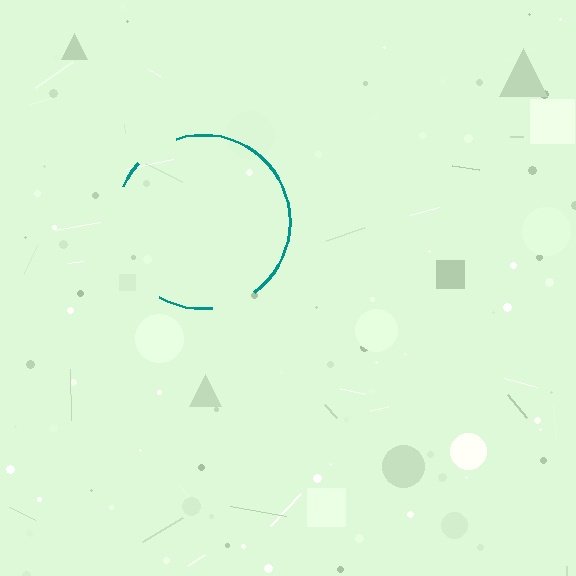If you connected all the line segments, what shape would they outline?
They would outline a circle.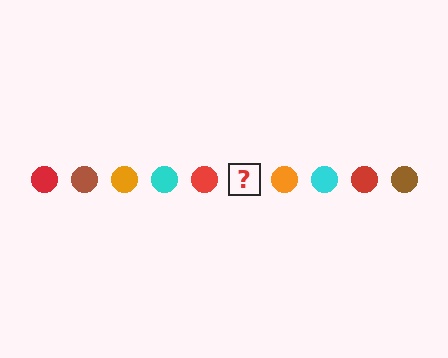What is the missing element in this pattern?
The missing element is a brown circle.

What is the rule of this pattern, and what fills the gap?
The rule is that the pattern cycles through red, brown, orange, cyan circles. The gap should be filled with a brown circle.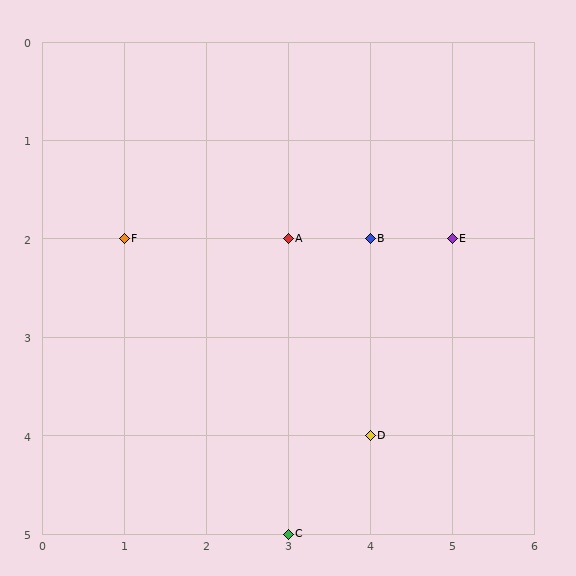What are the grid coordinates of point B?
Point B is at grid coordinates (4, 2).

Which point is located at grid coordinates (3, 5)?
Point C is at (3, 5).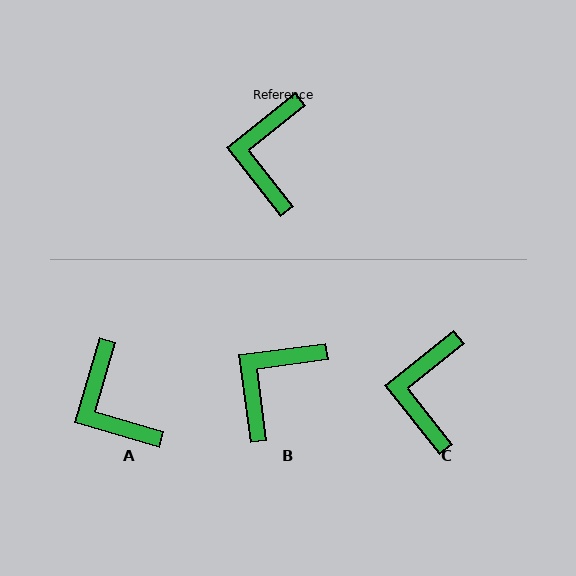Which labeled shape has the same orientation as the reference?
C.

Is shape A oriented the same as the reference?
No, it is off by about 35 degrees.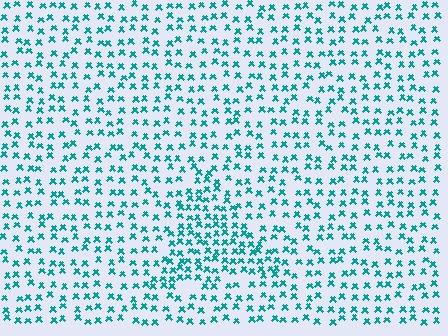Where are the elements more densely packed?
The elements are more densely packed inside the triangle boundary.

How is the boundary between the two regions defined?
The boundary is defined by a change in element density (approximately 1.7x ratio). All elements are the same color, size, and shape.